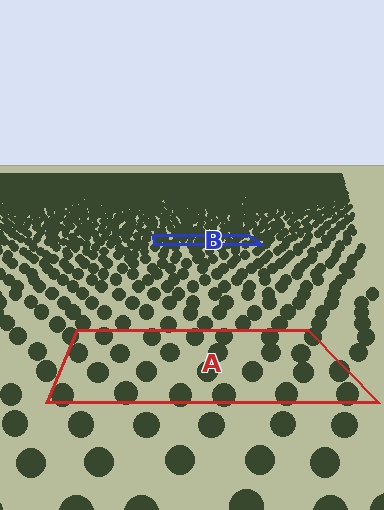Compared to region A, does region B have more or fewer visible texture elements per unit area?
Region B has more texture elements per unit area — they are packed more densely because it is farther away.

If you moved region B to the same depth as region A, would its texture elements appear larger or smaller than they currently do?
They would appear larger. At a closer depth, the same texture elements are projected at a bigger on-screen size.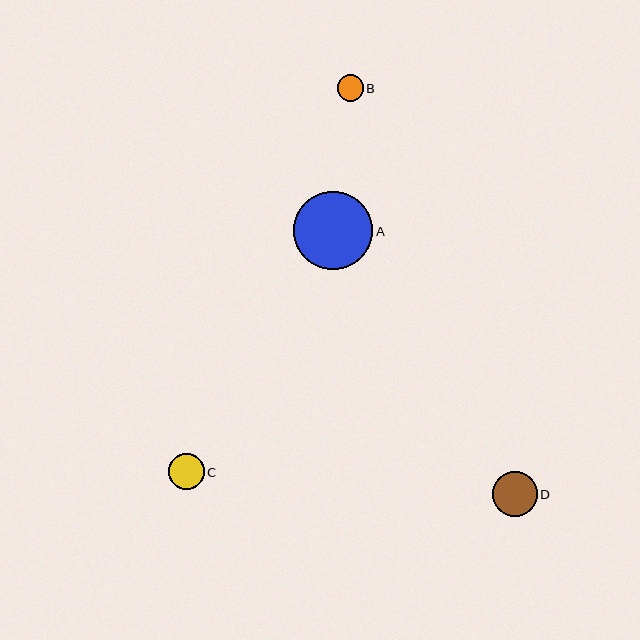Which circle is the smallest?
Circle B is the smallest with a size of approximately 26 pixels.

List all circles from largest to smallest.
From largest to smallest: A, D, C, B.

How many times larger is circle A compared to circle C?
Circle A is approximately 2.2 times the size of circle C.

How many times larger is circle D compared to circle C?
Circle D is approximately 1.2 times the size of circle C.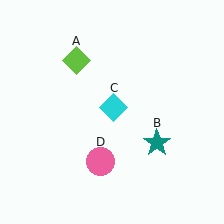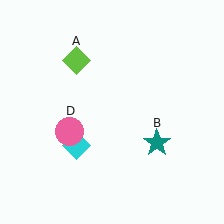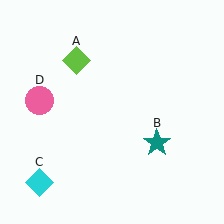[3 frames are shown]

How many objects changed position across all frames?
2 objects changed position: cyan diamond (object C), pink circle (object D).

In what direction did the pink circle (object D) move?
The pink circle (object D) moved up and to the left.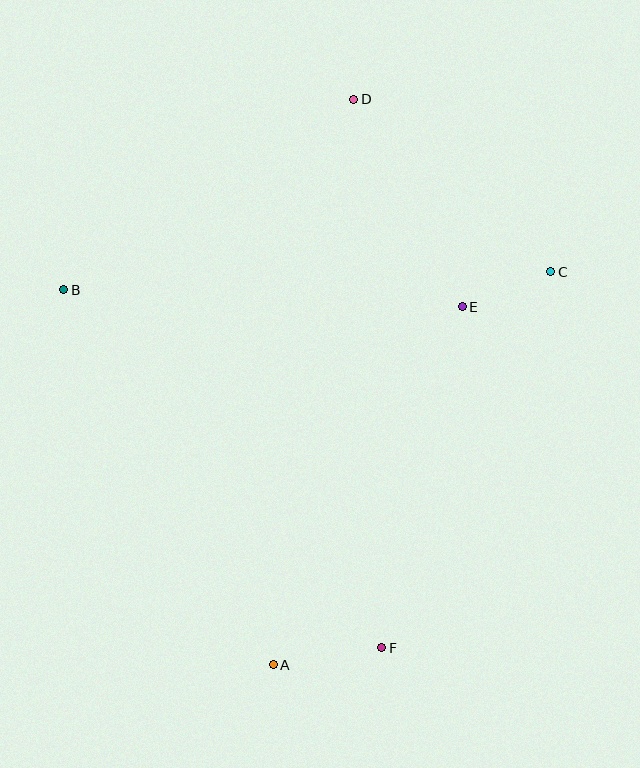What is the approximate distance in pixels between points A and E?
The distance between A and E is approximately 405 pixels.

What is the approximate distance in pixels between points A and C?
The distance between A and C is approximately 481 pixels.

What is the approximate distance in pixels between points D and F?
The distance between D and F is approximately 549 pixels.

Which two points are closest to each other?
Points C and E are closest to each other.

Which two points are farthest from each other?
Points A and D are farthest from each other.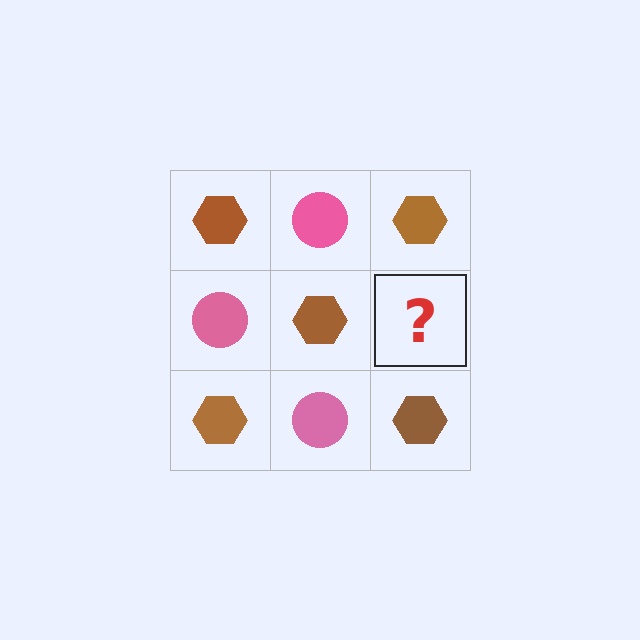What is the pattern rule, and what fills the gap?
The rule is that it alternates brown hexagon and pink circle in a checkerboard pattern. The gap should be filled with a pink circle.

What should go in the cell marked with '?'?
The missing cell should contain a pink circle.